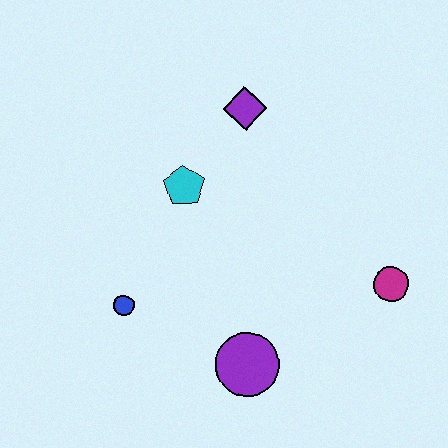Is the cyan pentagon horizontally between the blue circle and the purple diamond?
Yes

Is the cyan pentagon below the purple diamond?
Yes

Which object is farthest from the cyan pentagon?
The magenta circle is farthest from the cyan pentagon.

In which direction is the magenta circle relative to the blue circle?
The magenta circle is to the right of the blue circle.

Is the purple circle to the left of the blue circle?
No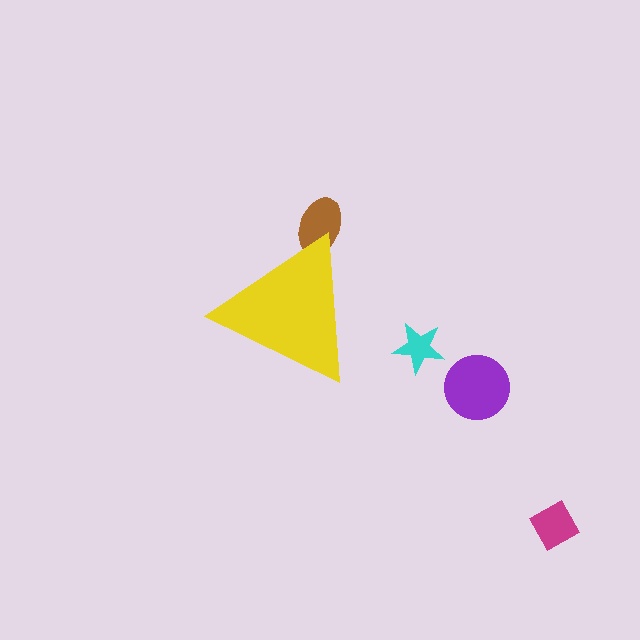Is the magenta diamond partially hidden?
No, the magenta diamond is fully visible.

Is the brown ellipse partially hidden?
Yes, the brown ellipse is partially hidden behind the yellow triangle.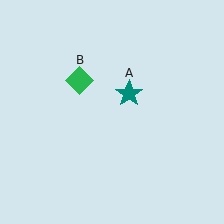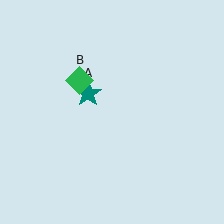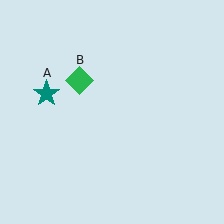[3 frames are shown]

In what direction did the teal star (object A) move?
The teal star (object A) moved left.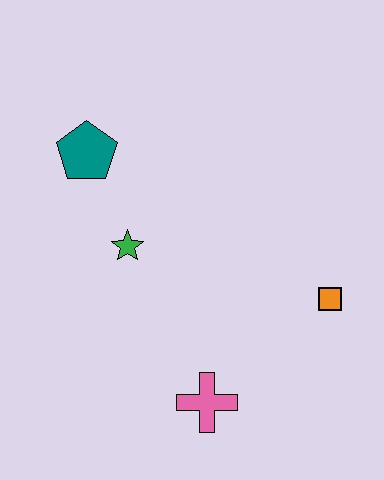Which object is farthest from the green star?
The orange square is farthest from the green star.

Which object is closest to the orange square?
The pink cross is closest to the orange square.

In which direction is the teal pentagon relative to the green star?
The teal pentagon is above the green star.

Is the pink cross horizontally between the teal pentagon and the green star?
No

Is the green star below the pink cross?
No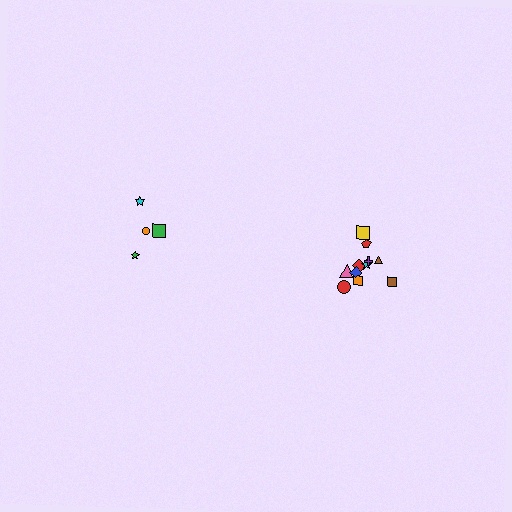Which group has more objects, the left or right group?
The right group.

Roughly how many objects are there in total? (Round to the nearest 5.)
Roughly 15 objects in total.